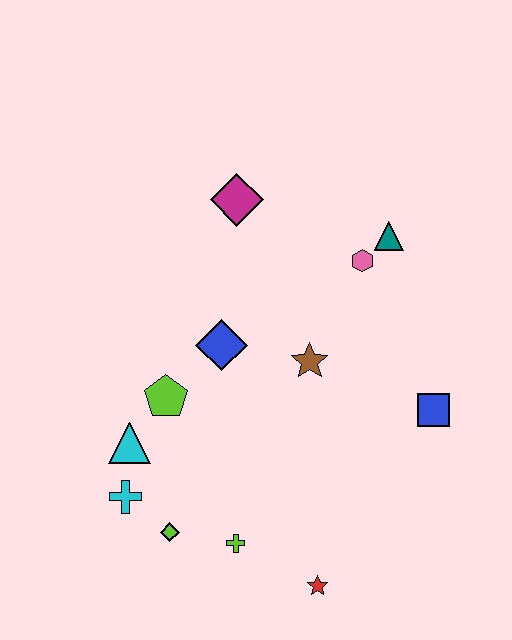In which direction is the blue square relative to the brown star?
The blue square is to the right of the brown star.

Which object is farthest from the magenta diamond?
The red star is farthest from the magenta diamond.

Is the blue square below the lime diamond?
No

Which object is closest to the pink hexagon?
The teal triangle is closest to the pink hexagon.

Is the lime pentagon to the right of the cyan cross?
Yes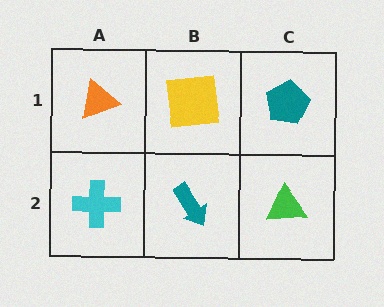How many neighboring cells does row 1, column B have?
3.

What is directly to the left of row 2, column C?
A teal arrow.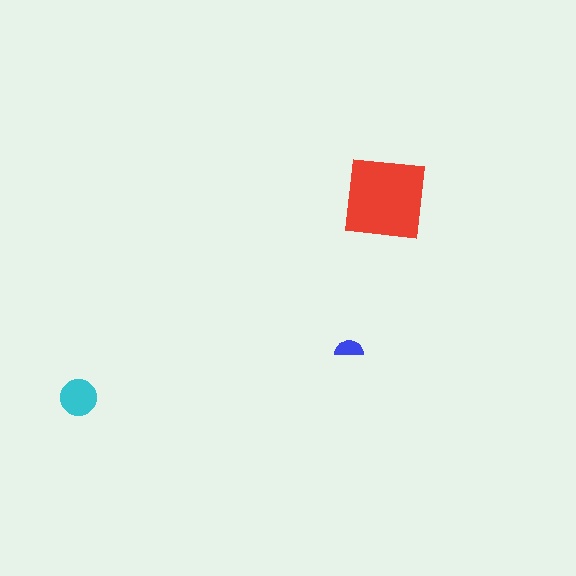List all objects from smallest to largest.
The blue semicircle, the cyan circle, the red square.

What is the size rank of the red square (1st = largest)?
1st.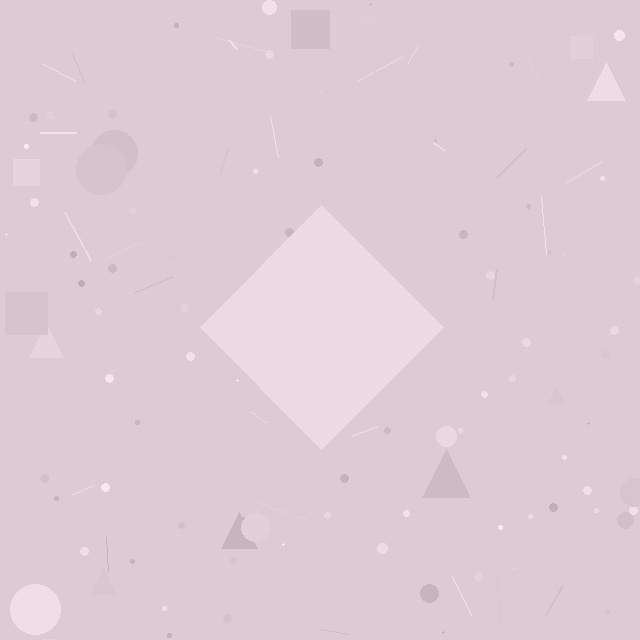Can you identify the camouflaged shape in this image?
The camouflaged shape is a diamond.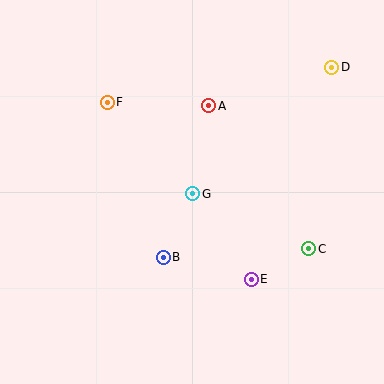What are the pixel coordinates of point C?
Point C is at (309, 249).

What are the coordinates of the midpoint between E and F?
The midpoint between E and F is at (179, 191).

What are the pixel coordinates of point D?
Point D is at (332, 67).